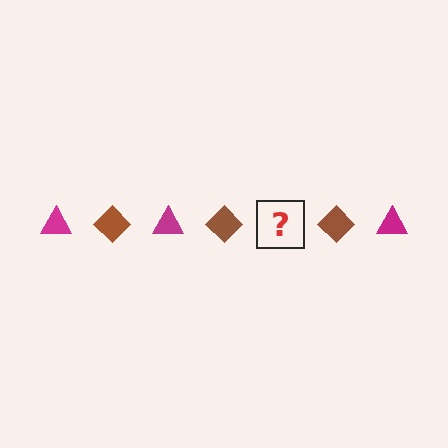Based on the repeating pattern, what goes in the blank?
The blank should be a magenta triangle.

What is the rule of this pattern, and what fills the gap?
The rule is that the pattern alternates between magenta triangle and brown diamond. The gap should be filled with a magenta triangle.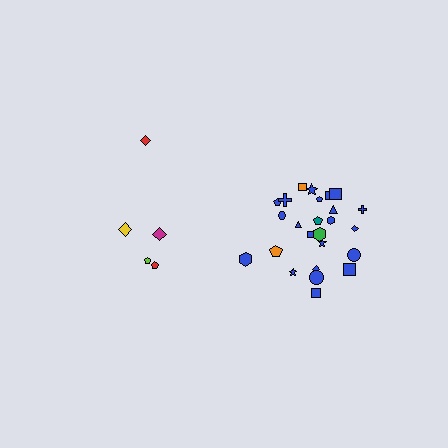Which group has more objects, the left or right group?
The right group.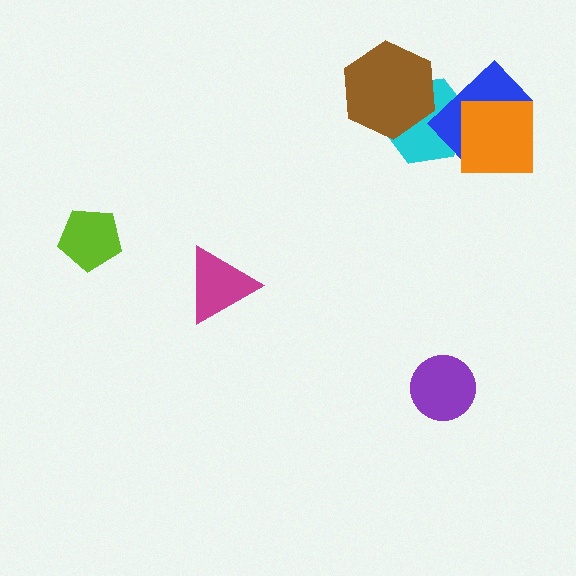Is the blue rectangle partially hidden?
Yes, it is partially covered by another shape.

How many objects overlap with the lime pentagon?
0 objects overlap with the lime pentagon.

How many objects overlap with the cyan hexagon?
2 objects overlap with the cyan hexagon.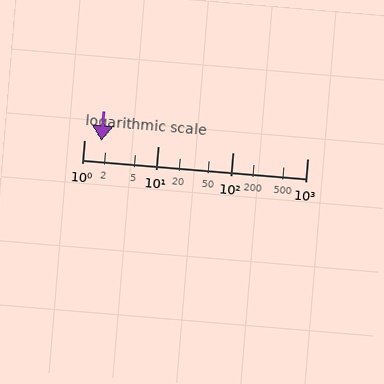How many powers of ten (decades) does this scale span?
The scale spans 3 decades, from 1 to 1000.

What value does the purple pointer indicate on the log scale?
The pointer indicates approximately 1.7.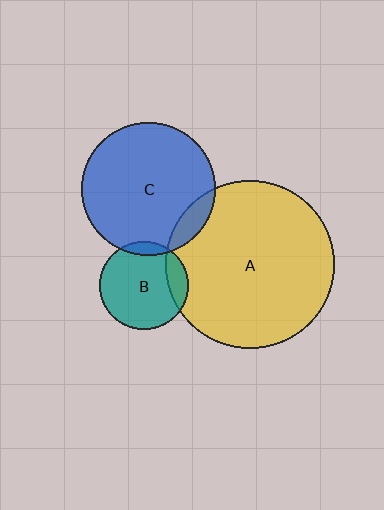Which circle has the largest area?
Circle A (yellow).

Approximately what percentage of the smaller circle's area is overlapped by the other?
Approximately 10%.